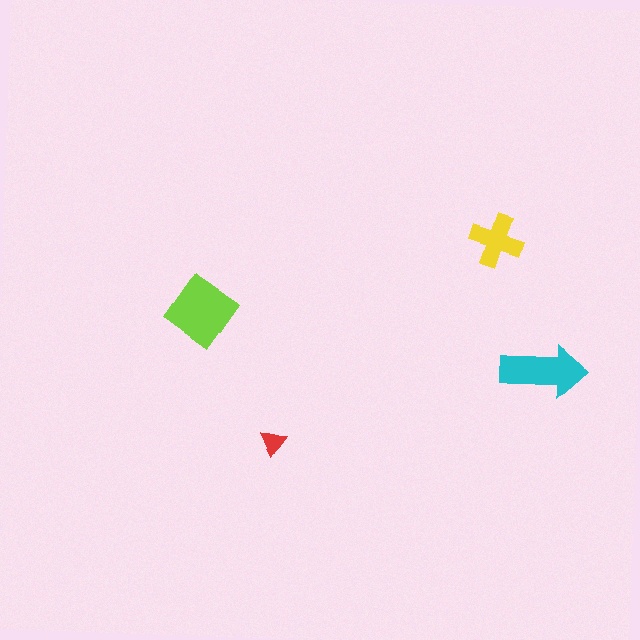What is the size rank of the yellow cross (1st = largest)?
3rd.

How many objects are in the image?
There are 4 objects in the image.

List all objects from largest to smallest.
The lime diamond, the cyan arrow, the yellow cross, the red triangle.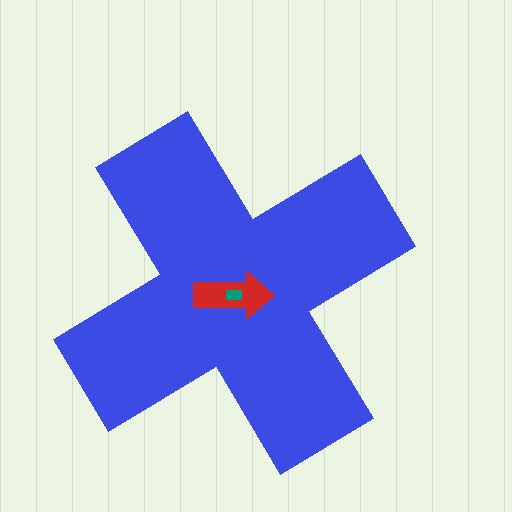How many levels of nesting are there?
3.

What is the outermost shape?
The blue cross.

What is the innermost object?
The teal rectangle.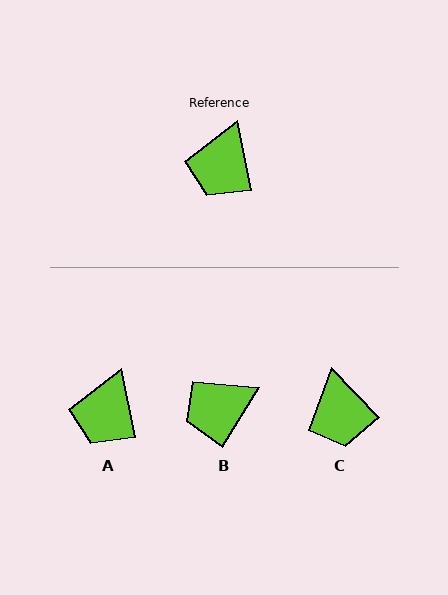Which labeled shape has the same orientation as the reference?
A.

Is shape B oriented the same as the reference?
No, it is off by about 43 degrees.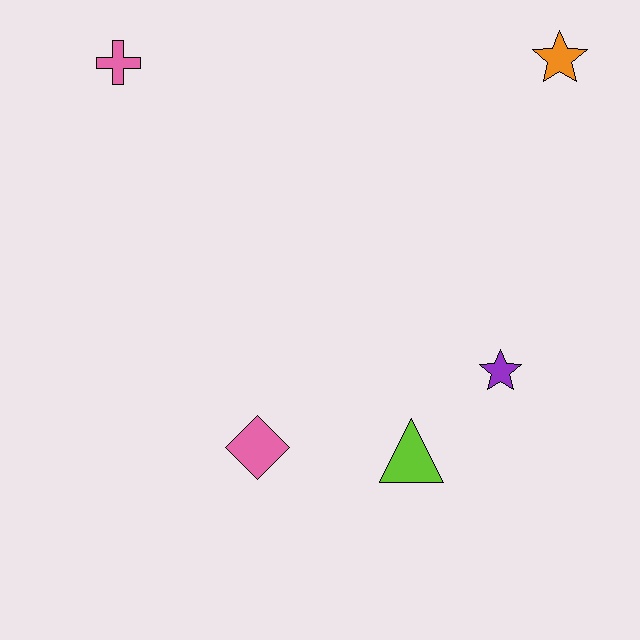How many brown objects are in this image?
There are no brown objects.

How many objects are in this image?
There are 5 objects.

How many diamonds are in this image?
There is 1 diamond.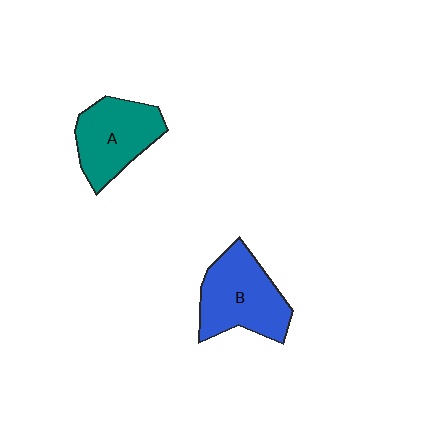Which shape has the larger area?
Shape B (blue).